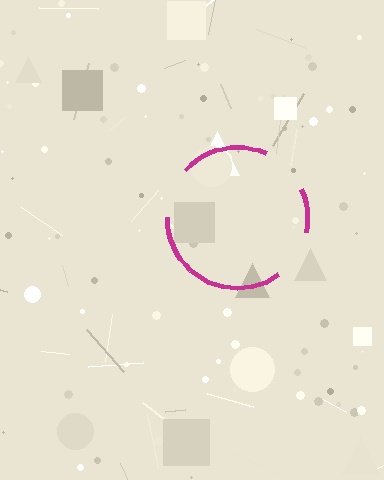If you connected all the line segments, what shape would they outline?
They would outline a circle.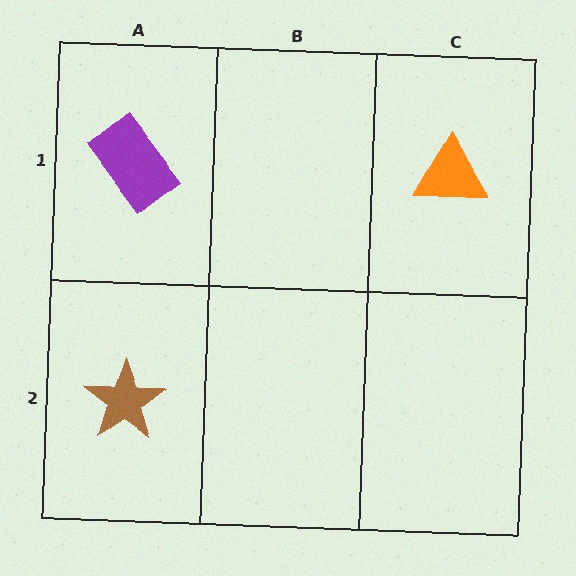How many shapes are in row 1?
2 shapes.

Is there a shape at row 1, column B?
No, that cell is empty.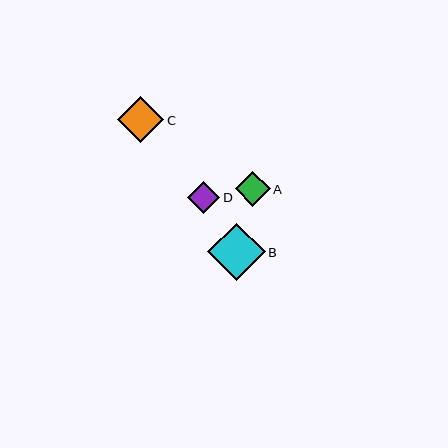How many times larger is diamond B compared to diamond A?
Diamond B is approximately 1.6 times the size of diamond A.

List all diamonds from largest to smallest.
From largest to smallest: B, C, A, D.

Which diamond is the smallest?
Diamond D is the smallest with a size of approximately 32 pixels.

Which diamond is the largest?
Diamond B is the largest with a size of approximately 57 pixels.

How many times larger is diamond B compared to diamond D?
Diamond B is approximately 1.8 times the size of diamond D.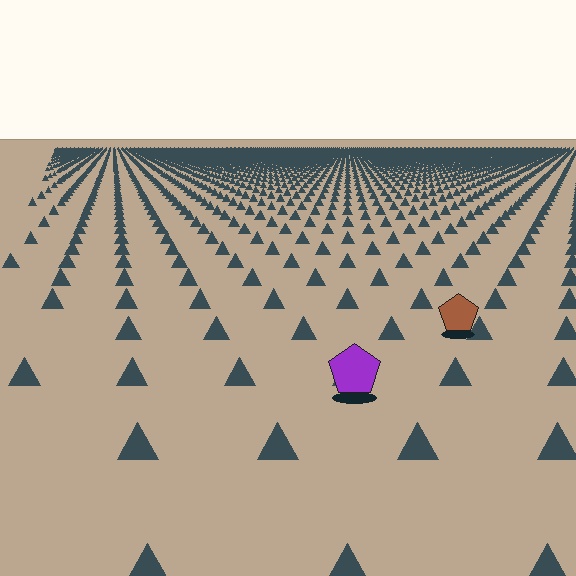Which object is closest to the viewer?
The purple pentagon is closest. The texture marks near it are larger and more spread out.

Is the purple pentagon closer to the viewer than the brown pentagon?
Yes. The purple pentagon is closer — you can tell from the texture gradient: the ground texture is coarser near it.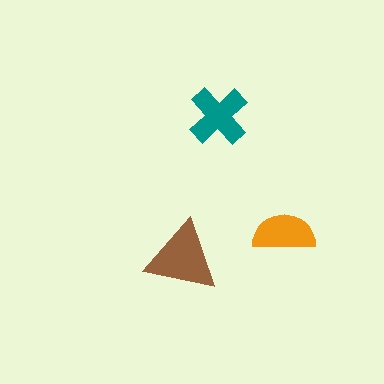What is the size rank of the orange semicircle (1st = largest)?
3rd.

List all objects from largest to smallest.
The brown triangle, the teal cross, the orange semicircle.